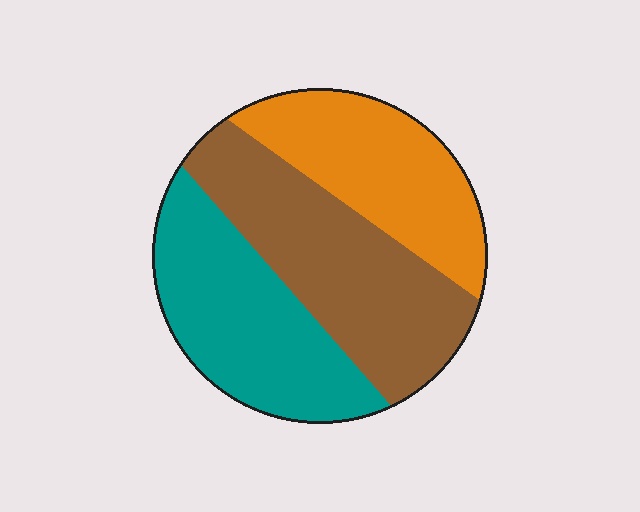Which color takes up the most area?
Brown, at roughly 40%.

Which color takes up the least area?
Orange, at roughly 30%.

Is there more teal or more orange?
Teal.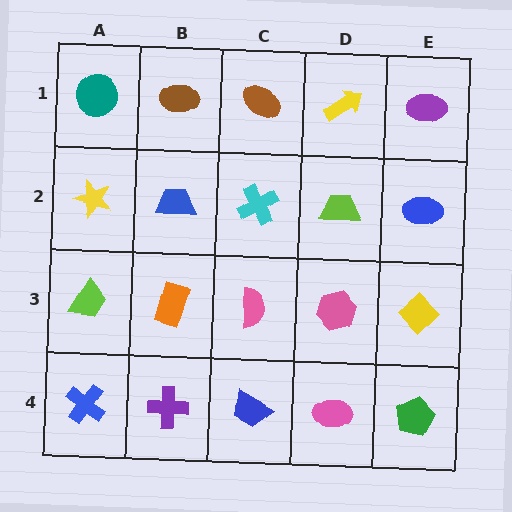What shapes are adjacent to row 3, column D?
A lime trapezoid (row 2, column D), a pink ellipse (row 4, column D), a pink semicircle (row 3, column C), a yellow diamond (row 3, column E).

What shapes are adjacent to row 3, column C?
A cyan cross (row 2, column C), a blue trapezoid (row 4, column C), an orange rectangle (row 3, column B), a pink hexagon (row 3, column D).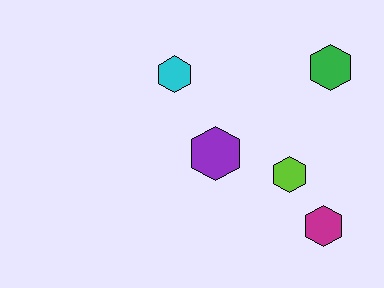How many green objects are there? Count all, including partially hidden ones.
There is 1 green object.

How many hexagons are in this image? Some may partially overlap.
There are 5 hexagons.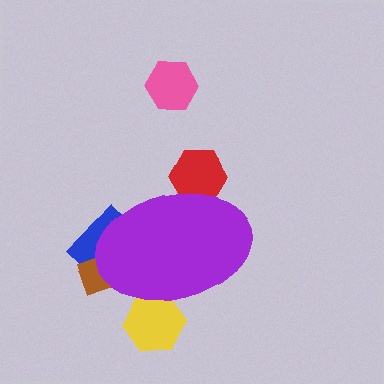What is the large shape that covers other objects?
A purple ellipse.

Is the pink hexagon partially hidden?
No, the pink hexagon is fully visible.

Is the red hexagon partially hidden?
Yes, the red hexagon is partially hidden behind the purple ellipse.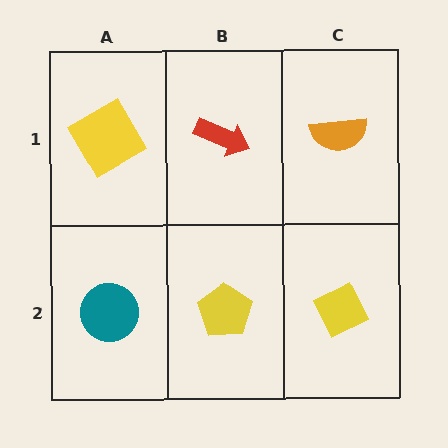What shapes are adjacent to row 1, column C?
A yellow diamond (row 2, column C), a red arrow (row 1, column B).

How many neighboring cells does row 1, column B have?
3.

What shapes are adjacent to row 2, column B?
A red arrow (row 1, column B), a teal circle (row 2, column A), a yellow diamond (row 2, column C).